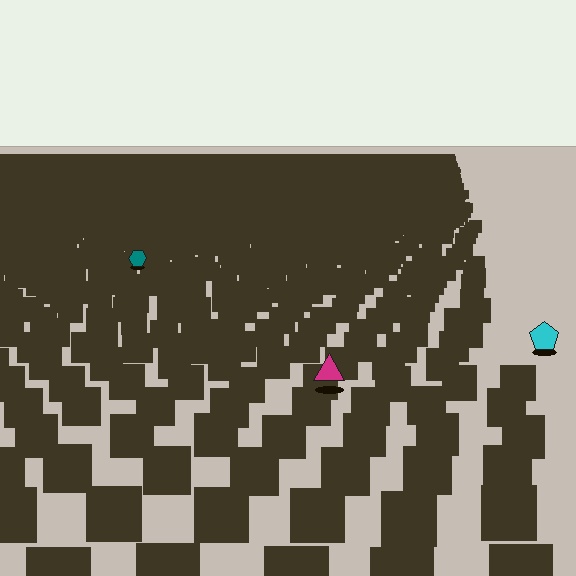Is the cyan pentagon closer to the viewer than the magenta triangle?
No. The magenta triangle is closer — you can tell from the texture gradient: the ground texture is coarser near it.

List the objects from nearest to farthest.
From nearest to farthest: the magenta triangle, the cyan pentagon, the teal hexagon.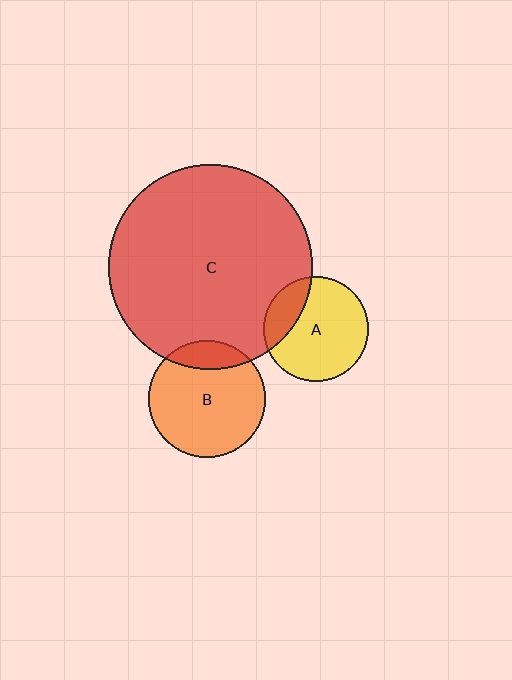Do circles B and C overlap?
Yes.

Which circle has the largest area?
Circle C (red).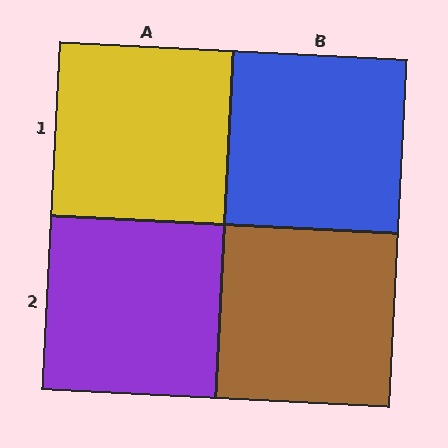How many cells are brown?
1 cell is brown.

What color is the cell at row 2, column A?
Purple.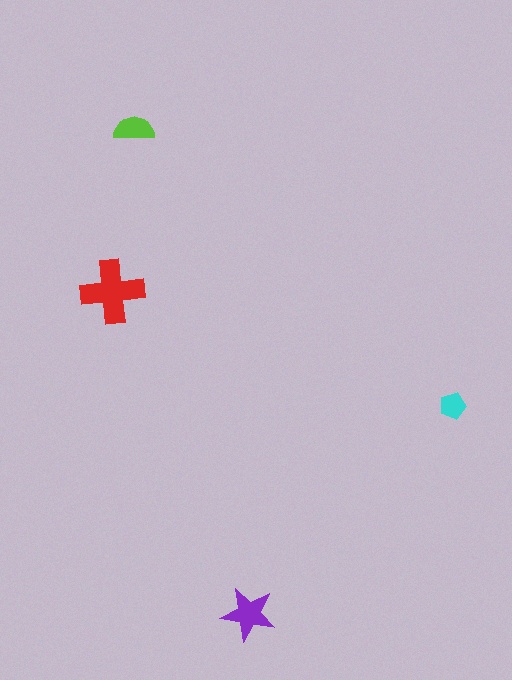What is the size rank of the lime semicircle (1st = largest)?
3rd.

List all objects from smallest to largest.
The cyan pentagon, the lime semicircle, the purple star, the red cross.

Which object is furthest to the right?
The cyan pentagon is rightmost.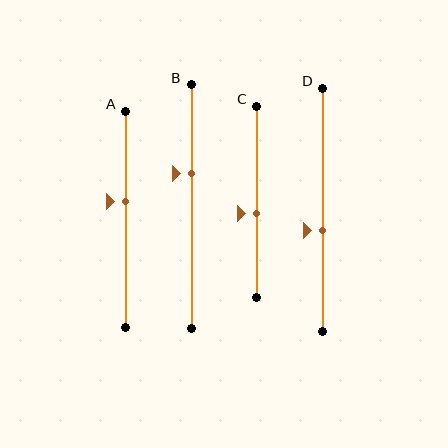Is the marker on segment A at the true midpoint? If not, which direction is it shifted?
No, the marker on segment A is shifted upward by about 8% of the segment length.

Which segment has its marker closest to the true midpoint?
Segment C has its marker closest to the true midpoint.